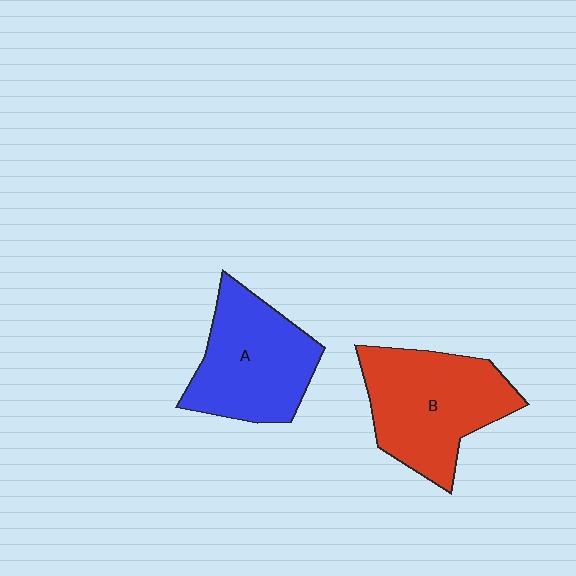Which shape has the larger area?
Shape B (red).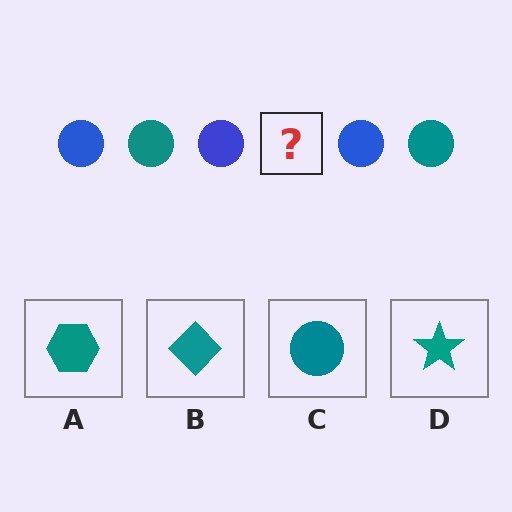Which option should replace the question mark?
Option C.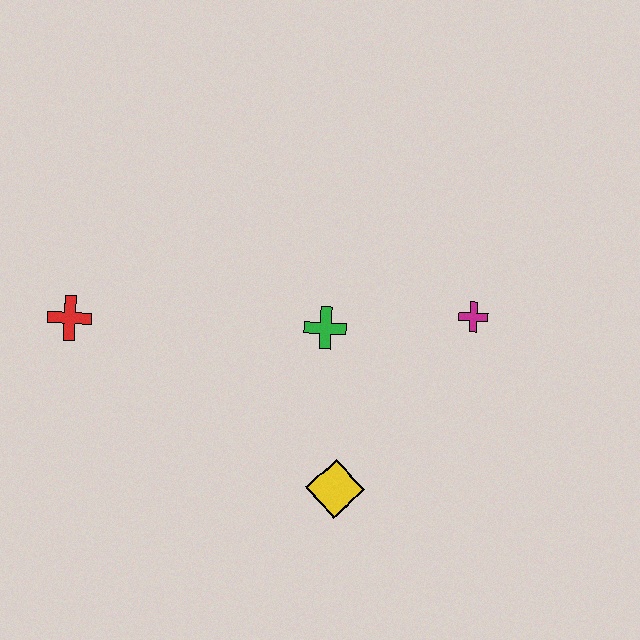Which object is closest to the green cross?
The magenta cross is closest to the green cross.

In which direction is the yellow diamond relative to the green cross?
The yellow diamond is below the green cross.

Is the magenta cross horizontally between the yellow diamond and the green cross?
No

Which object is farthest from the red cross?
The magenta cross is farthest from the red cross.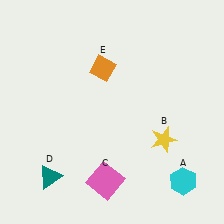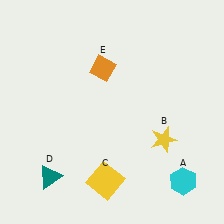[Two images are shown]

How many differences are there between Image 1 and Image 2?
There is 1 difference between the two images.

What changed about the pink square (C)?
In Image 1, C is pink. In Image 2, it changed to yellow.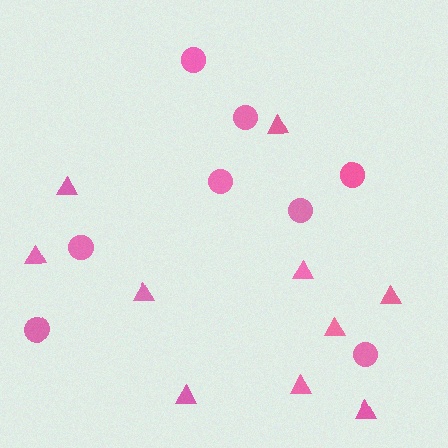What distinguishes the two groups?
There are 2 groups: one group of circles (8) and one group of triangles (10).